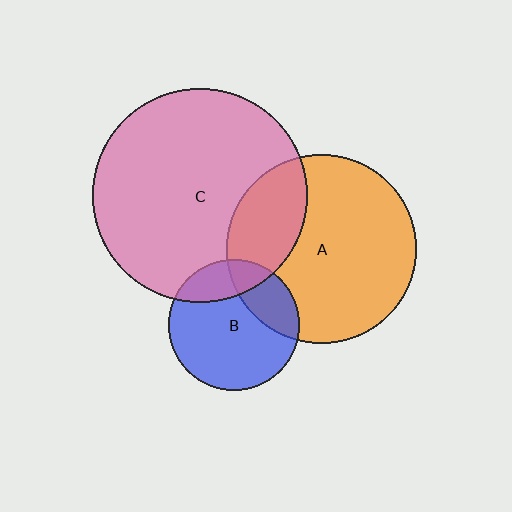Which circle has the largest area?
Circle C (pink).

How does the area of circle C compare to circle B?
Approximately 2.7 times.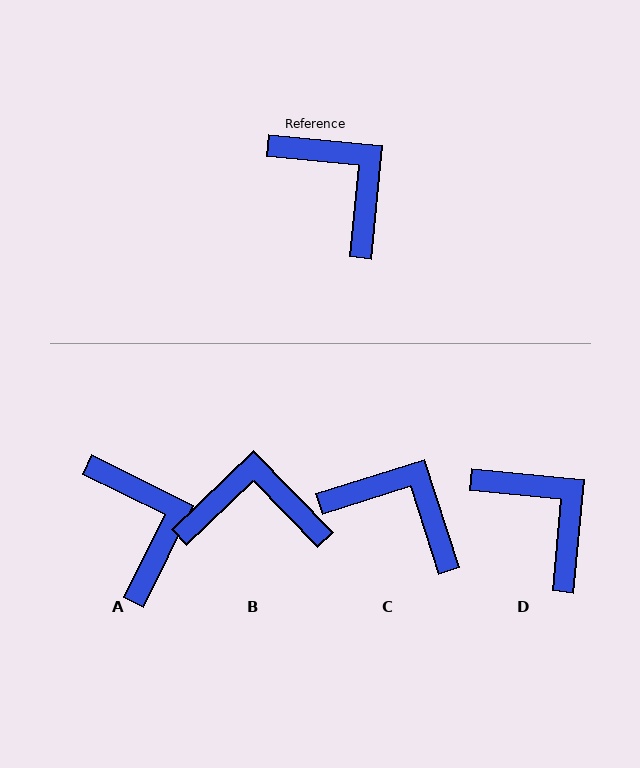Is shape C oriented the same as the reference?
No, it is off by about 23 degrees.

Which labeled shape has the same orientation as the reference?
D.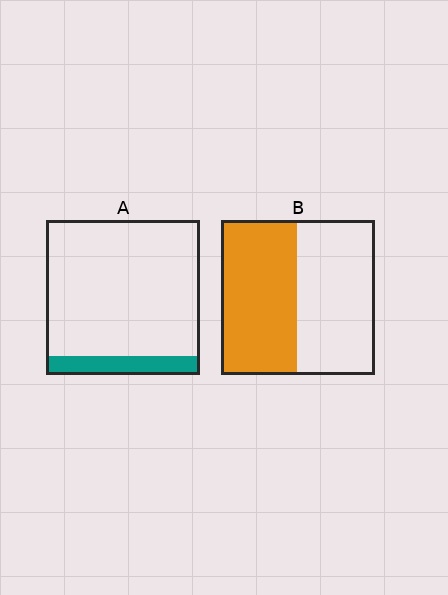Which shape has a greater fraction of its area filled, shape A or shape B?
Shape B.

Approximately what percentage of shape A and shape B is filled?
A is approximately 10% and B is approximately 50%.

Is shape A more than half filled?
No.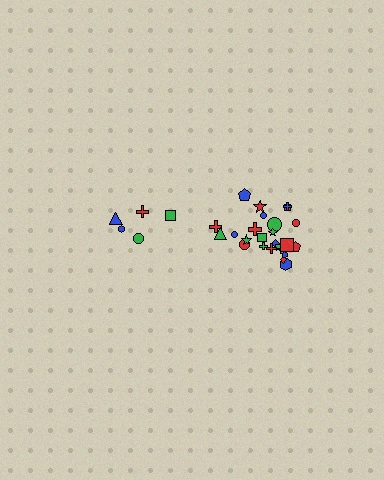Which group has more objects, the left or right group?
The right group.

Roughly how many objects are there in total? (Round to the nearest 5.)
Roughly 30 objects in total.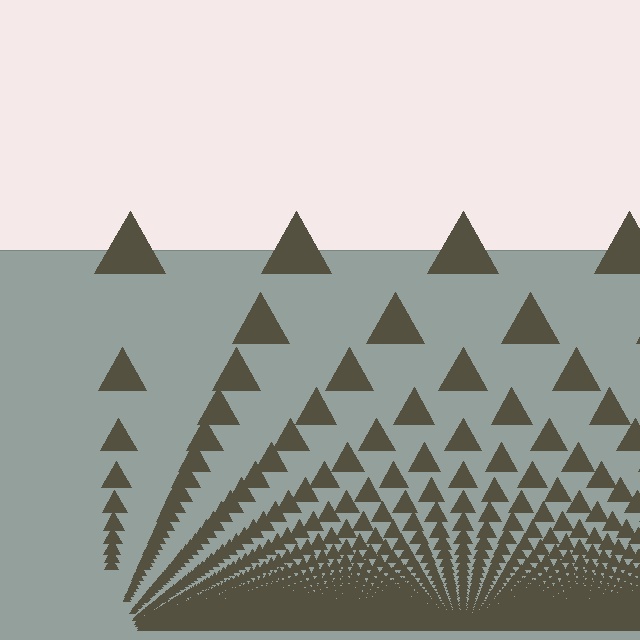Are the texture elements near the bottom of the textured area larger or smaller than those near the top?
Smaller. The gradient is inverted — elements near the bottom are smaller and denser.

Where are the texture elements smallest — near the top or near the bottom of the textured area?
Near the bottom.